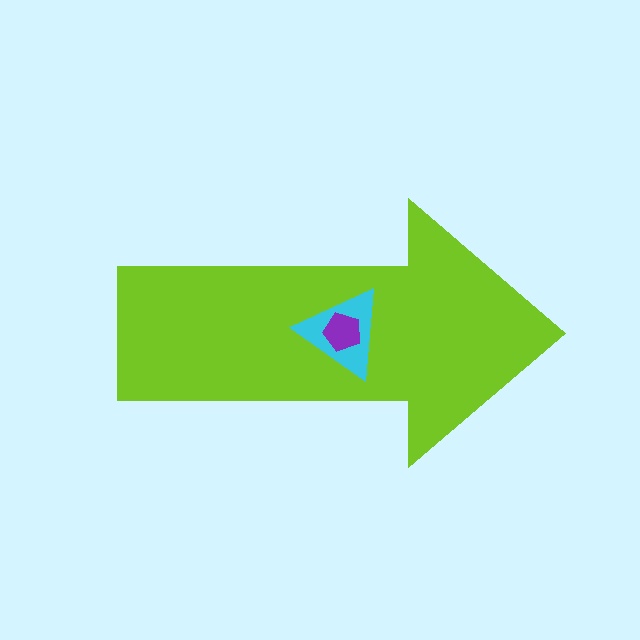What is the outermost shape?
The lime arrow.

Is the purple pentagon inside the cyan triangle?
Yes.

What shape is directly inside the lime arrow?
The cyan triangle.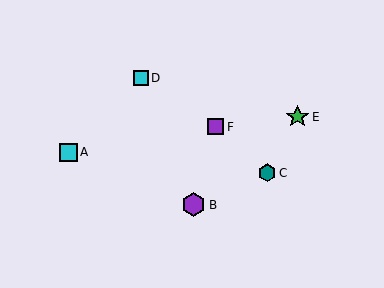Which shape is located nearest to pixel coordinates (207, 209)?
The purple hexagon (labeled B) at (194, 205) is nearest to that location.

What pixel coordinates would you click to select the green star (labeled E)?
Click at (297, 117) to select the green star E.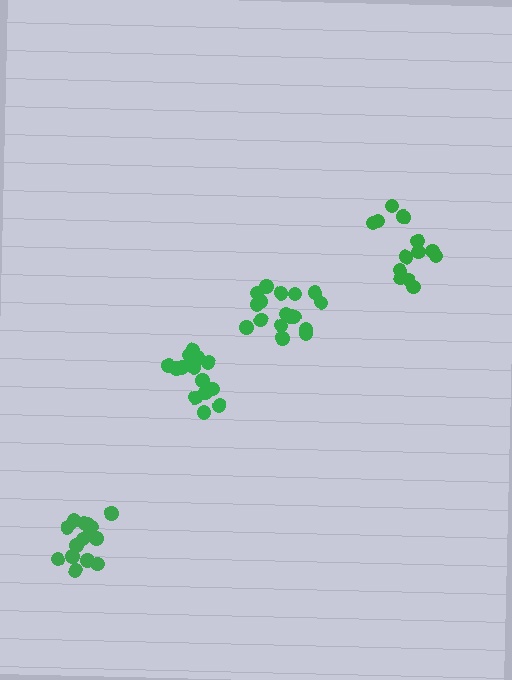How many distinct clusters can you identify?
There are 4 distinct clusters.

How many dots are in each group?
Group 1: 13 dots, Group 2: 15 dots, Group 3: 17 dots, Group 4: 16 dots (61 total).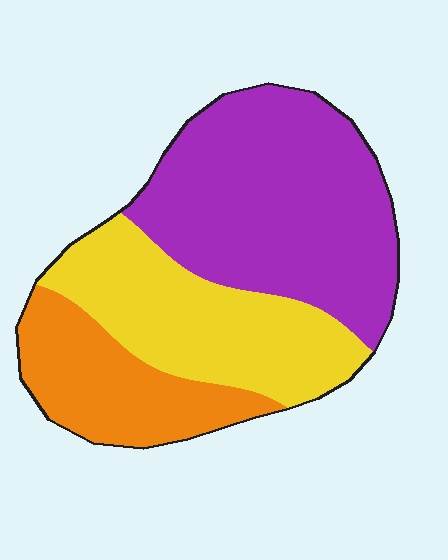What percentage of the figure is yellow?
Yellow covers around 30% of the figure.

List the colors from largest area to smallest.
From largest to smallest: purple, yellow, orange.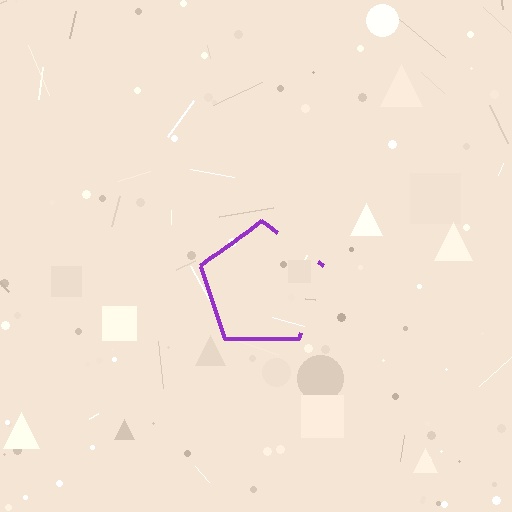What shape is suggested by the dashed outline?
The dashed outline suggests a pentagon.